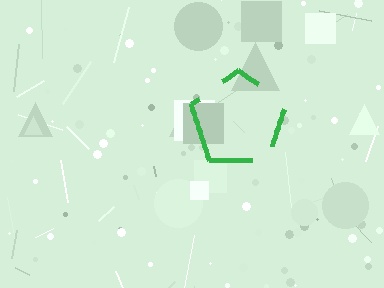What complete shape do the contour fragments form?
The contour fragments form a pentagon.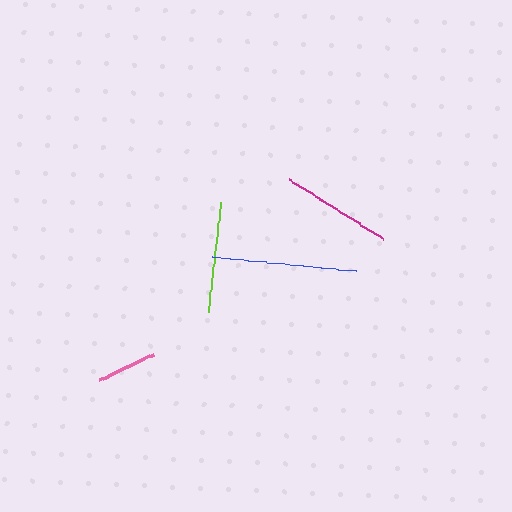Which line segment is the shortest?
The pink line is the shortest at approximately 60 pixels.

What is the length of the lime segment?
The lime segment is approximately 111 pixels long.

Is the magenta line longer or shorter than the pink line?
The magenta line is longer than the pink line.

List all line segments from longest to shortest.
From longest to shortest: blue, lime, magenta, pink.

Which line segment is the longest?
The blue line is the longest at approximately 145 pixels.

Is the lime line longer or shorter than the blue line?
The blue line is longer than the lime line.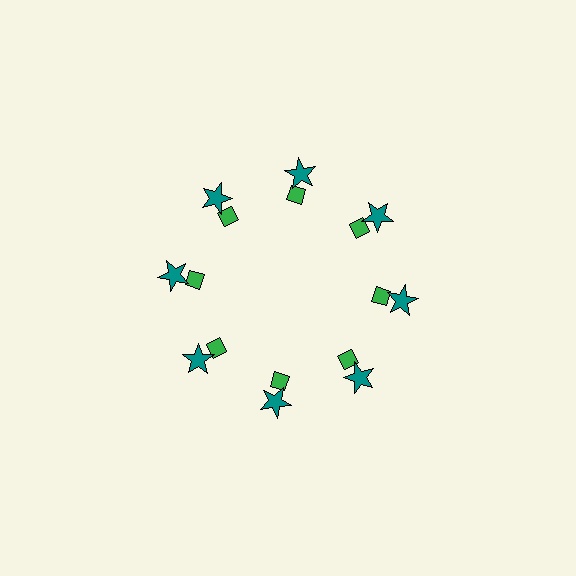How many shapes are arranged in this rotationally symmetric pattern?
There are 16 shapes, arranged in 8 groups of 2.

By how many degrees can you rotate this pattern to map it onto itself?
The pattern maps onto itself every 45 degrees of rotation.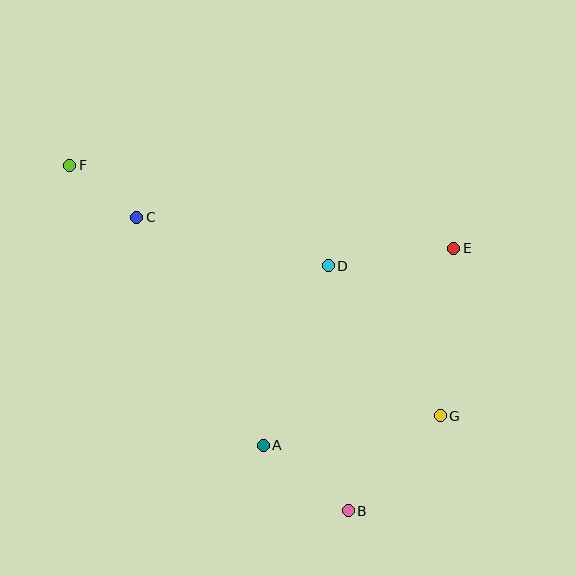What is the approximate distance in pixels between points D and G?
The distance between D and G is approximately 187 pixels.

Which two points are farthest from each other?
Points F and G are farthest from each other.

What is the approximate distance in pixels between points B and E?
The distance between B and E is approximately 283 pixels.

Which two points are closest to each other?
Points C and F are closest to each other.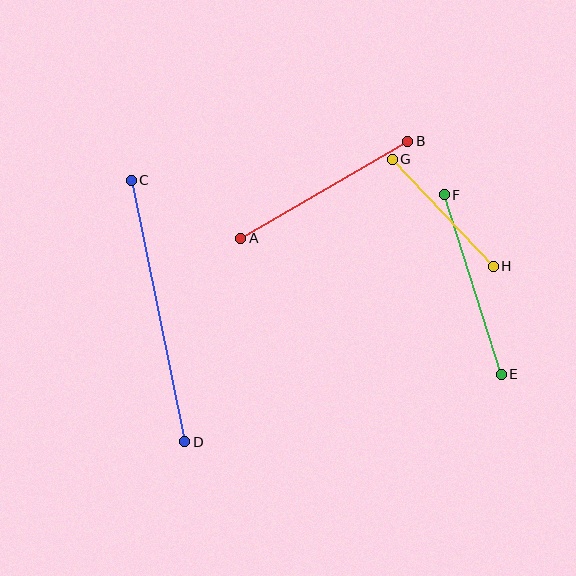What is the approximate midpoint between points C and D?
The midpoint is at approximately (158, 311) pixels.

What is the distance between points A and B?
The distance is approximately 193 pixels.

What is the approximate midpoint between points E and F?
The midpoint is at approximately (473, 285) pixels.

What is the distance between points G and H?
The distance is approximately 147 pixels.